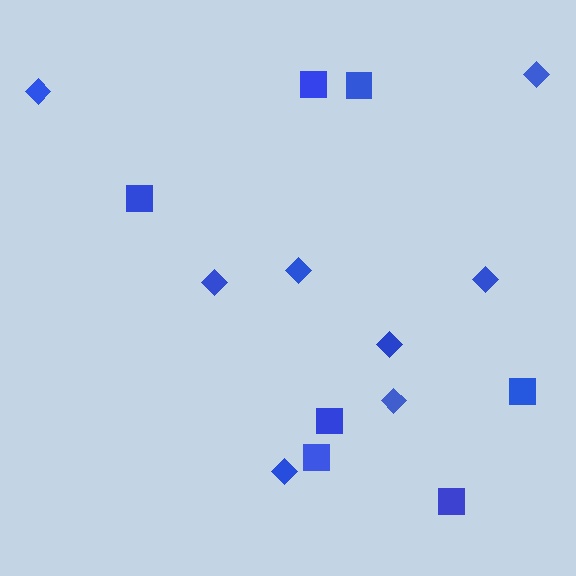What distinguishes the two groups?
There are 2 groups: one group of diamonds (8) and one group of squares (7).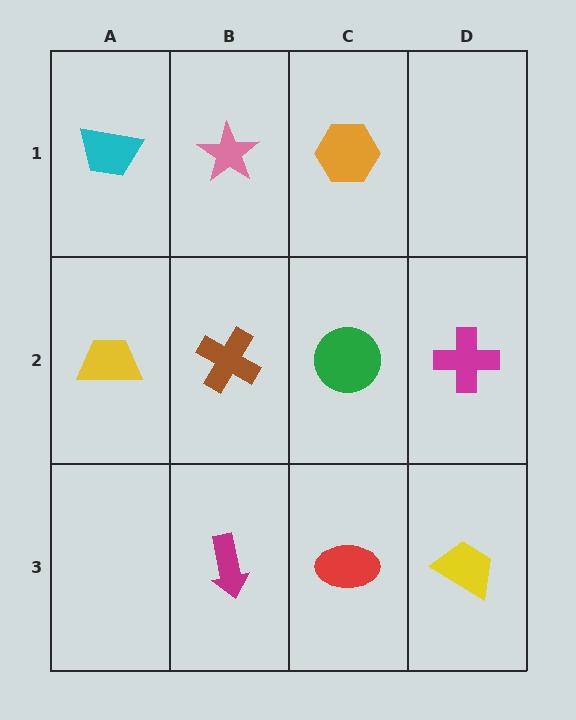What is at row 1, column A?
A cyan trapezoid.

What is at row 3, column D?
A yellow trapezoid.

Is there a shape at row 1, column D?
No, that cell is empty.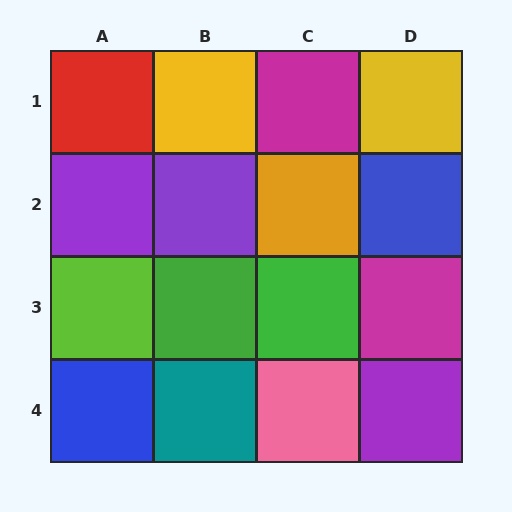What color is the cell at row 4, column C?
Pink.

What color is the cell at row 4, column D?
Purple.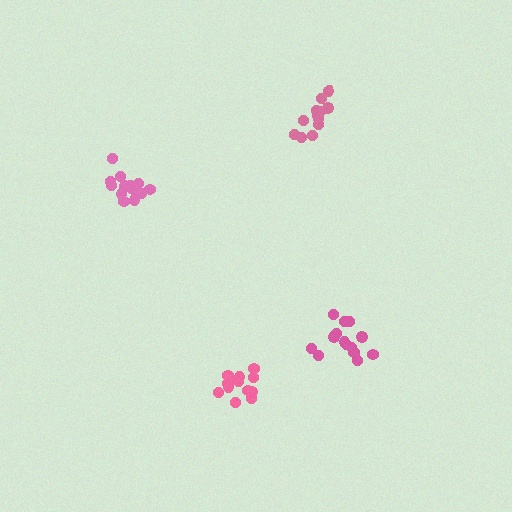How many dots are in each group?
Group 1: 14 dots, Group 2: 13 dots, Group 3: 14 dots, Group 4: 12 dots (53 total).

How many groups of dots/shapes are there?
There are 4 groups.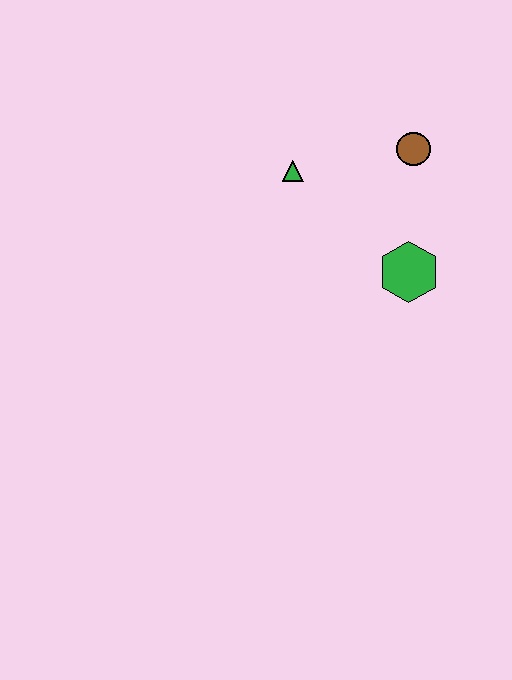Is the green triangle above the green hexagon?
Yes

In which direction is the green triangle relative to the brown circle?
The green triangle is to the left of the brown circle.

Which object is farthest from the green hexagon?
The green triangle is farthest from the green hexagon.